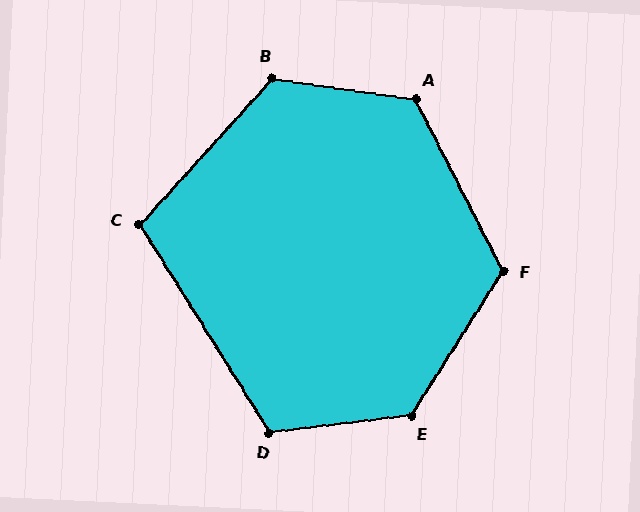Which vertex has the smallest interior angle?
C, at approximately 106 degrees.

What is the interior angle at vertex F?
Approximately 121 degrees (obtuse).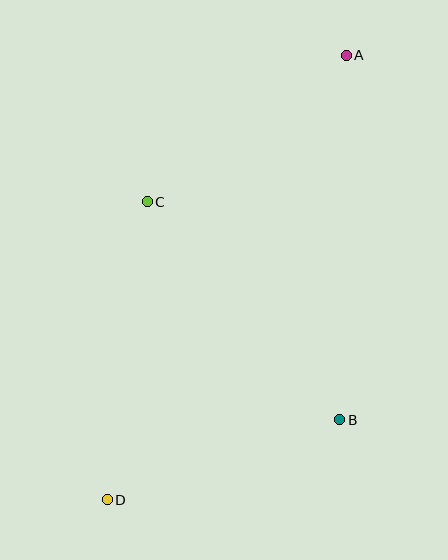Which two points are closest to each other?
Points B and D are closest to each other.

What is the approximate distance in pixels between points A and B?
The distance between A and B is approximately 365 pixels.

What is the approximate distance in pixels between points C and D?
The distance between C and D is approximately 300 pixels.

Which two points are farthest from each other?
Points A and D are farthest from each other.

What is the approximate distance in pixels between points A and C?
The distance between A and C is approximately 247 pixels.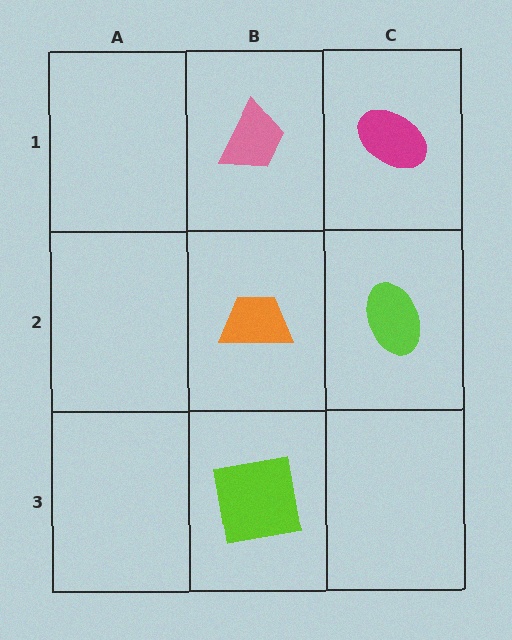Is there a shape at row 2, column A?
No, that cell is empty.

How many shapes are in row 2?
2 shapes.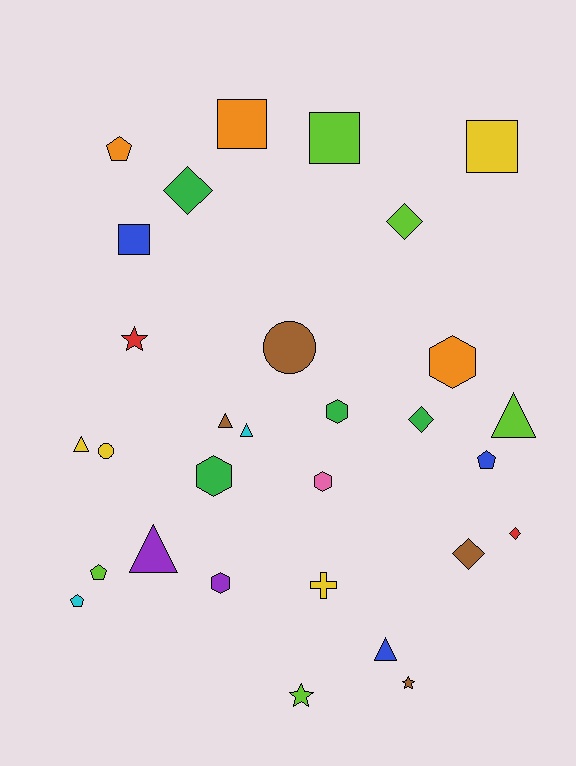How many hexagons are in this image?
There are 5 hexagons.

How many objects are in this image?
There are 30 objects.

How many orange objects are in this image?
There are 3 orange objects.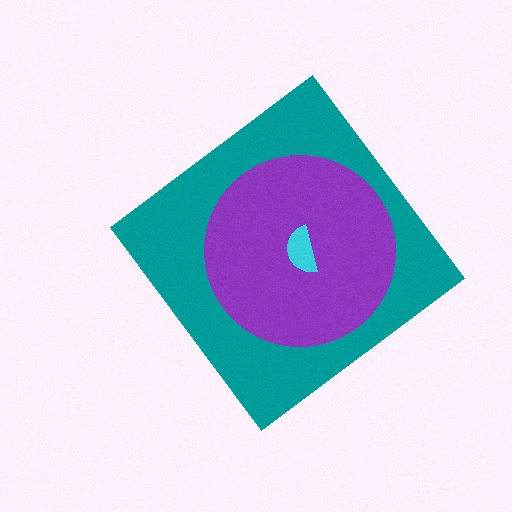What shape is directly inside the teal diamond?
The purple circle.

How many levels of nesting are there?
3.